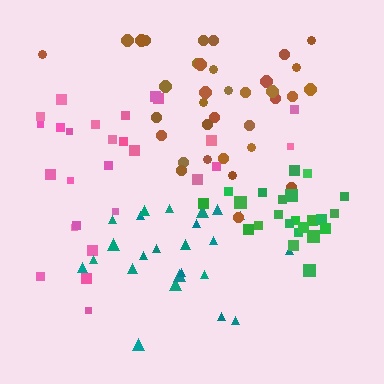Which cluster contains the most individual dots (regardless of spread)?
Brown (35).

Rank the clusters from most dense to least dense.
green, teal, brown, pink.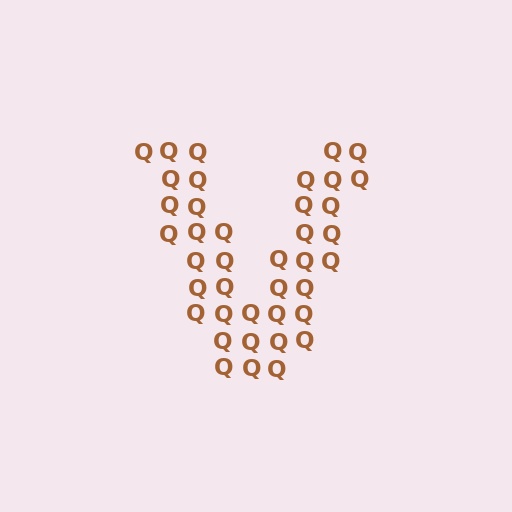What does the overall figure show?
The overall figure shows the letter V.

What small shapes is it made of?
It is made of small letter Q's.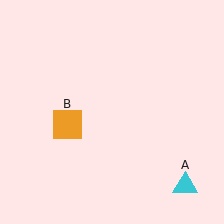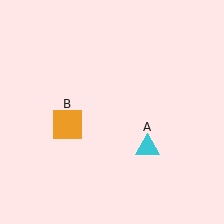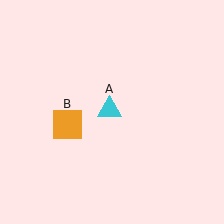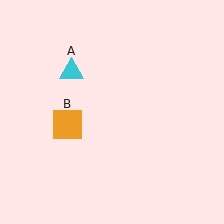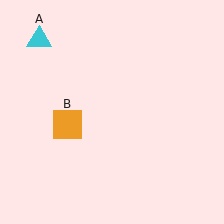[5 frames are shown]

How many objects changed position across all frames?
1 object changed position: cyan triangle (object A).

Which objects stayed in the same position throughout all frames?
Orange square (object B) remained stationary.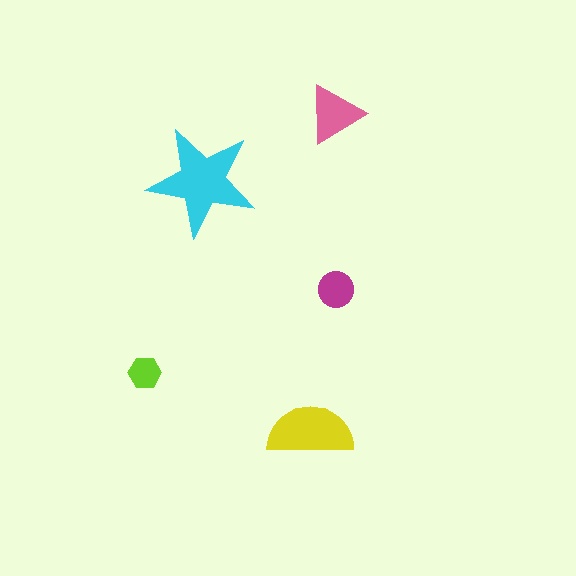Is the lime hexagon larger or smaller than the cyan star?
Smaller.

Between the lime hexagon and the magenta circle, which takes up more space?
The magenta circle.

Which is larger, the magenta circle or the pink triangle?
The pink triangle.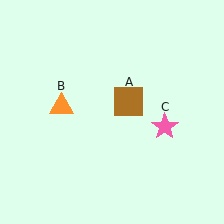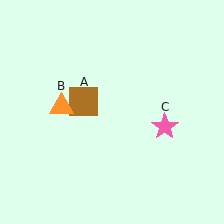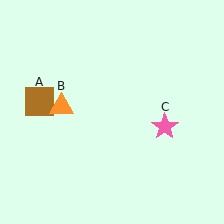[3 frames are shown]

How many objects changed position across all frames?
1 object changed position: brown square (object A).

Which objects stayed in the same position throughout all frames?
Orange triangle (object B) and pink star (object C) remained stationary.